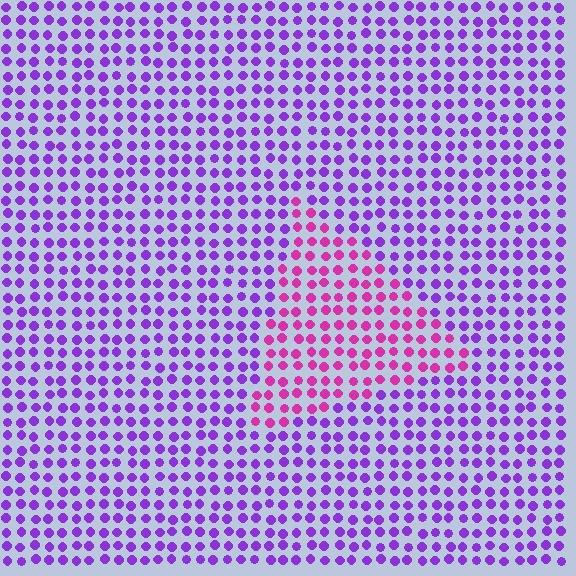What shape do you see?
I see a triangle.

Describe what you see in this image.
The image is filled with small purple elements in a uniform arrangement. A triangle-shaped region is visible where the elements are tinted to a slightly different hue, forming a subtle color boundary.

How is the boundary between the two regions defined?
The boundary is defined purely by a slight shift in hue (about 43 degrees). Spacing, size, and orientation are identical on both sides.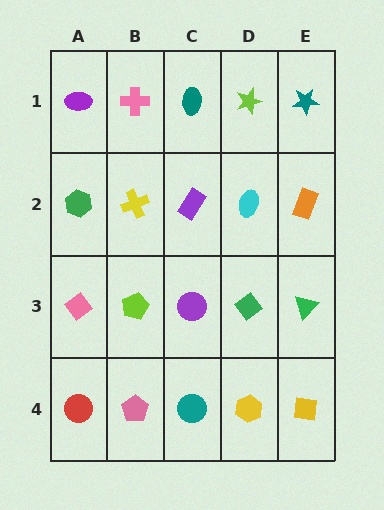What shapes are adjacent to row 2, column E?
A teal star (row 1, column E), a green triangle (row 3, column E), a cyan ellipse (row 2, column D).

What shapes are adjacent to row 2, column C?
A teal ellipse (row 1, column C), a purple circle (row 3, column C), a yellow cross (row 2, column B), a cyan ellipse (row 2, column D).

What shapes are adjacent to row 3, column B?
A yellow cross (row 2, column B), a pink pentagon (row 4, column B), a pink diamond (row 3, column A), a purple circle (row 3, column C).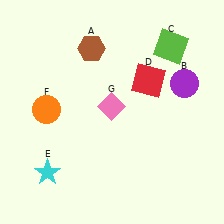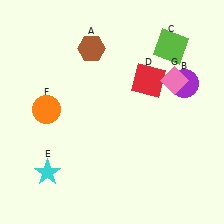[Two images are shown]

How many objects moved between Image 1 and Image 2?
1 object moved between the two images.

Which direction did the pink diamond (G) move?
The pink diamond (G) moved right.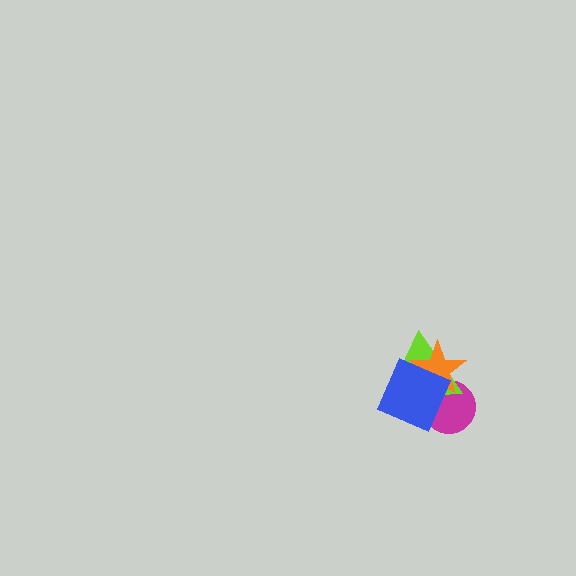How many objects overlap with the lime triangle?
3 objects overlap with the lime triangle.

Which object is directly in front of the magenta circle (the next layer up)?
The lime triangle is directly in front of the magenta circle.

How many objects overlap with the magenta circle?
3 objects overlap with the magenta circle.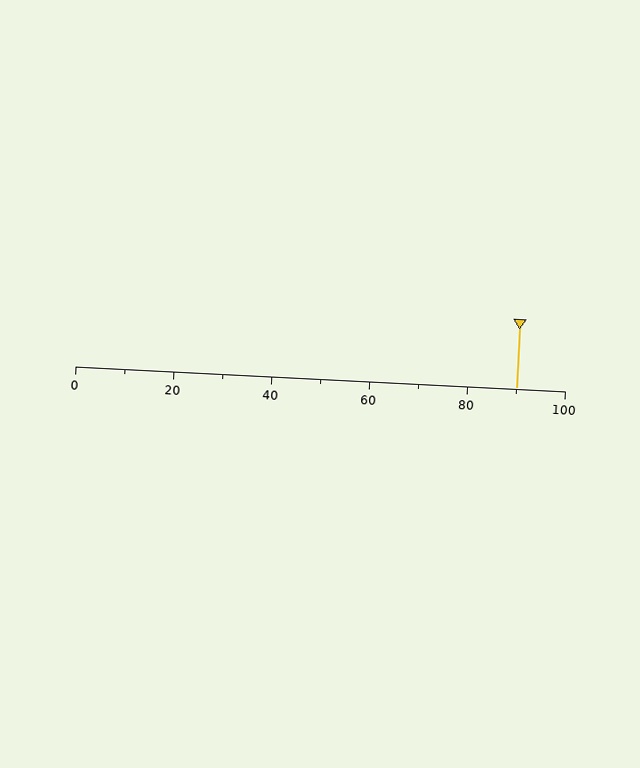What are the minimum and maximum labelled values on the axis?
The axis runs from 0 to 100.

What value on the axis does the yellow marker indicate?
The marker indicates approximately 90.